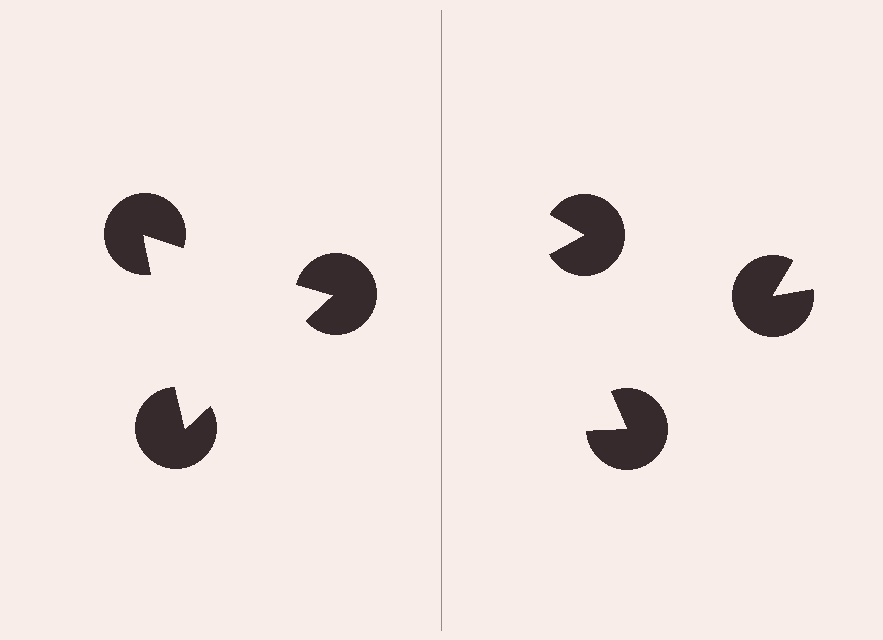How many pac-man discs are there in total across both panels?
6 — 3 on each side.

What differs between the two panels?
The pac-man discs are positioned identically on both sides; only the wedge orientations differ. On the left they align to a triangle; on the right they are misaligned.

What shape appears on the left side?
An illusory triangle.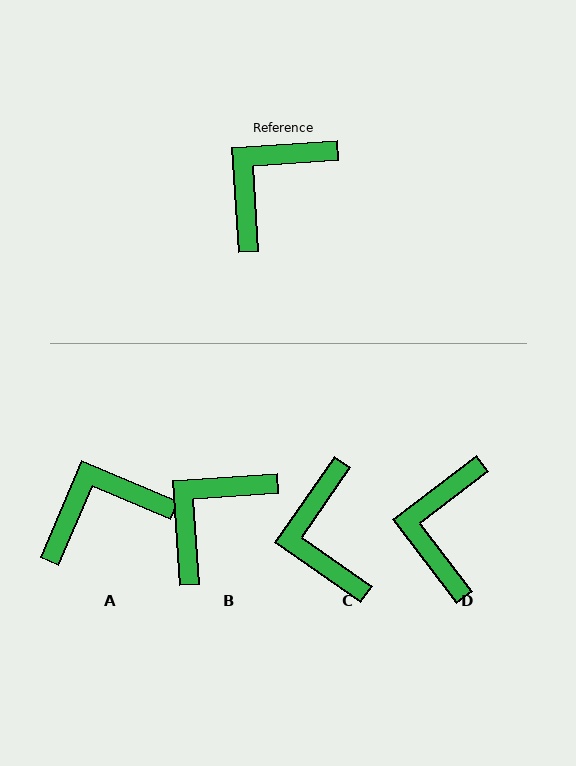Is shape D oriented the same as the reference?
No, it is off by about 33 degrees.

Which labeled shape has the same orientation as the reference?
B.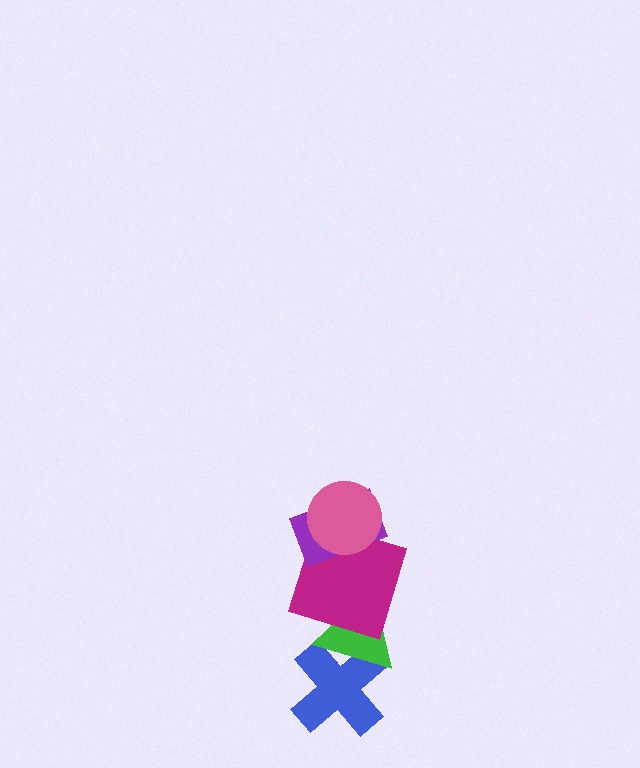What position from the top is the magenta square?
The magenta square is 3rd from the top.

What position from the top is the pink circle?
The pink circle is 1st from the top.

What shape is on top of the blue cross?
The green triangle is on top of the blue cross.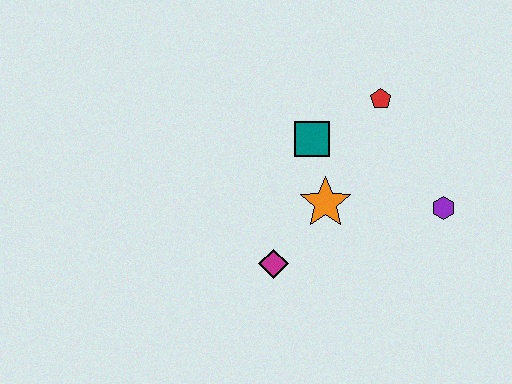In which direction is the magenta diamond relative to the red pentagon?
The magenta diamond is below the red pentagon.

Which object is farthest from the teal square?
The purple hexagon is farthest from the teal square.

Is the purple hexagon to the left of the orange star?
No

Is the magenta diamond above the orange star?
No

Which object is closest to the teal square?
The orange star is closest to the teal square.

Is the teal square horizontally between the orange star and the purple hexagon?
No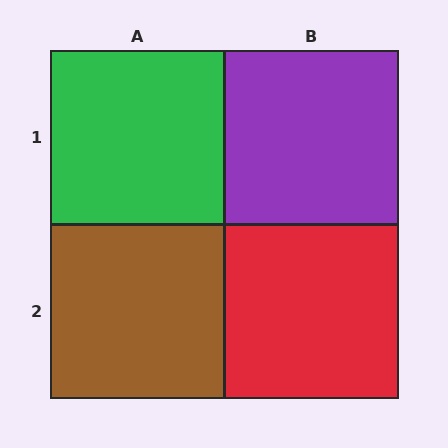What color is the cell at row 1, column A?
Green.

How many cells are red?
1 cell is red.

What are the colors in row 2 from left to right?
Brown, red.